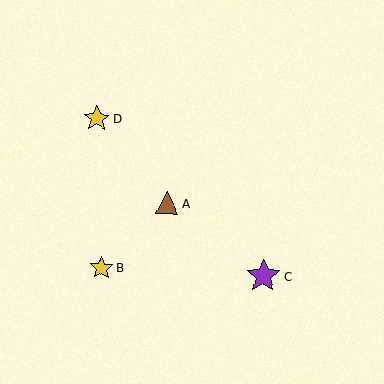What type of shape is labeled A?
Shape A is a brown triangle.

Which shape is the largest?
The purple star (labeled C) is the largest.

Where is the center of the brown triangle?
The center of the brown triangle is at (167, 203).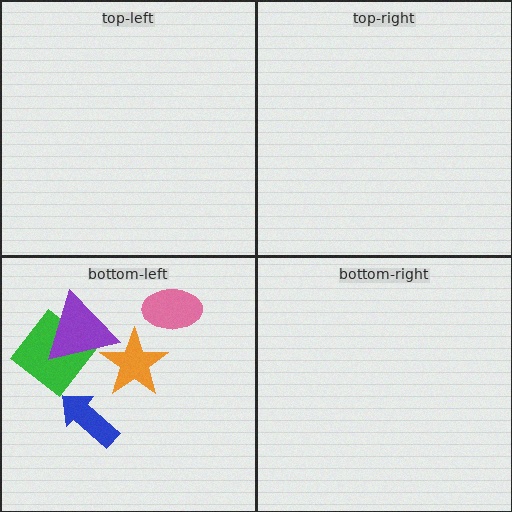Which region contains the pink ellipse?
The bottom-left region.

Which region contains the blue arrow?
The bottom-left region.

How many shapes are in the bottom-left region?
5.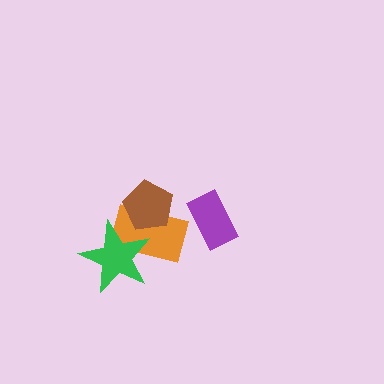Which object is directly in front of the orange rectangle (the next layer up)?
The green star is directly in front of the orange rectangle.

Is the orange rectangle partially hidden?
Yes, it is partially covered by another shape.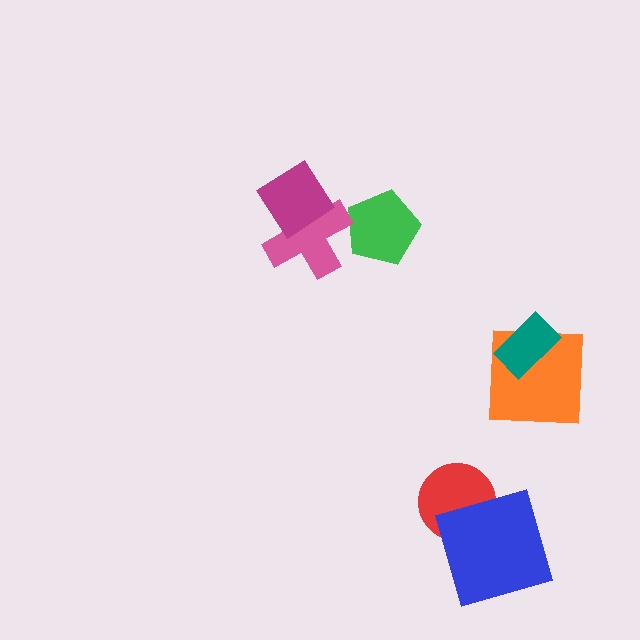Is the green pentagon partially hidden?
Yes, it is partially covered by another shape.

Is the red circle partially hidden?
Yes, it is partially covered by another shape.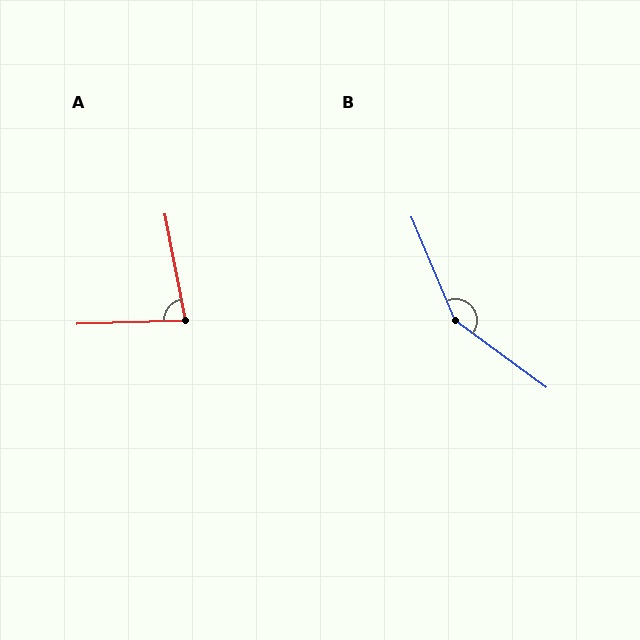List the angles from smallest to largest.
A (81°), B (150°).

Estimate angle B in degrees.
Approximately 150 degrees.